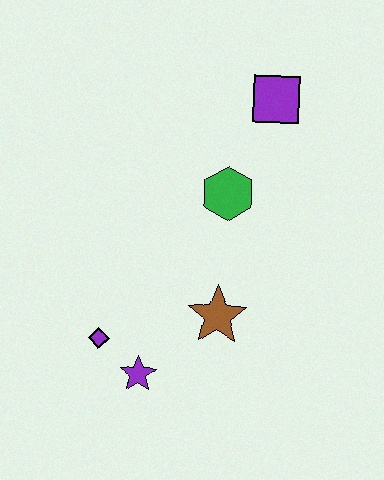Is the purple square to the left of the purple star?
No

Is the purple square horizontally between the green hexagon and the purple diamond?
No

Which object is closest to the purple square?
The green hexagon is closest to the purple square.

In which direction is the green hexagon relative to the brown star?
The green hexagon is above the brown star.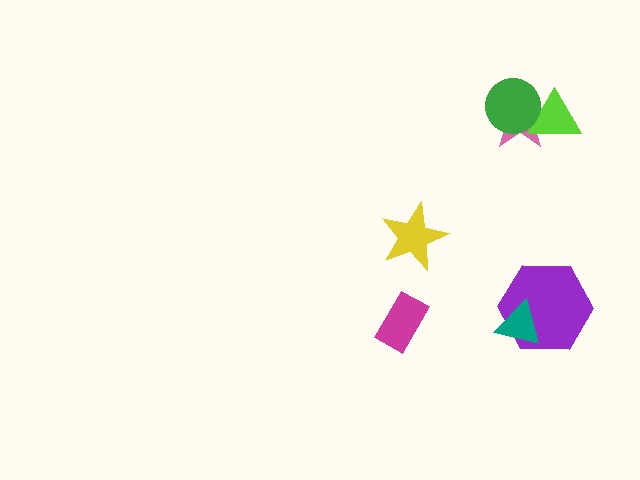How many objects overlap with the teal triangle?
1 object overlaps with the teal triangle.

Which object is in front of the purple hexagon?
The teal triangle is in front of the purple hexagon.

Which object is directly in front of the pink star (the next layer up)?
The lime triangle is directly in front of the pink star.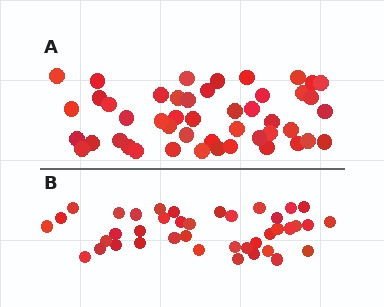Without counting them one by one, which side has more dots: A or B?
Region A (the top region) has more dots.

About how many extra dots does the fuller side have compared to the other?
Region A has roughly 8 or so more dots than region B.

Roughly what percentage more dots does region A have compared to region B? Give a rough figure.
About 20% more.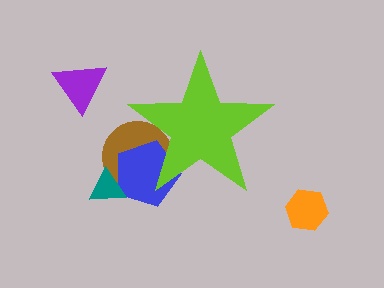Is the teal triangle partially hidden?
No, the teal triangle is fully visible.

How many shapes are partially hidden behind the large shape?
2 shapes are partially hidden.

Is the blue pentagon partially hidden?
Yes, the blue pentagon is partially hidden behind the lime star.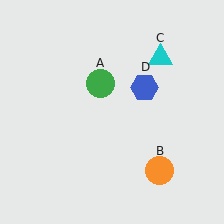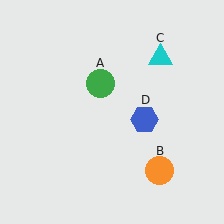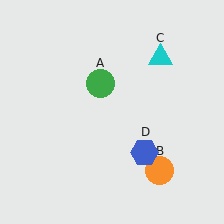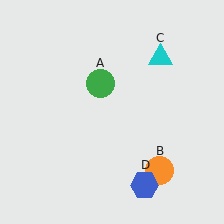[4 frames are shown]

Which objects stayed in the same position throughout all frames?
Green circle (object A) and orange circle (object B) and cyan triangle (object C) remained stationary.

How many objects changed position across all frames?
1 object changed position: blue hexagon (object D).